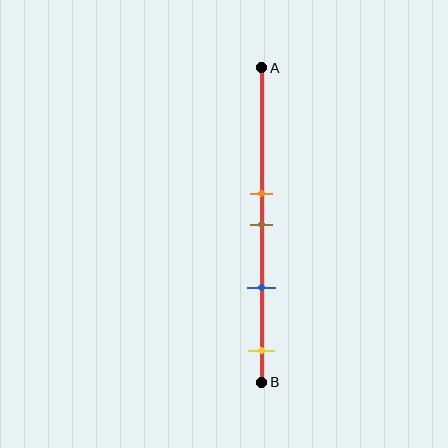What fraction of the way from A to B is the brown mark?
The brown mark is approximately 50% (0.5) of the way from A to B.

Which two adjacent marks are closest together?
The orange and brown marks are the closest adjacent pair.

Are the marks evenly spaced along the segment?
No, the marks are not evenly spaced.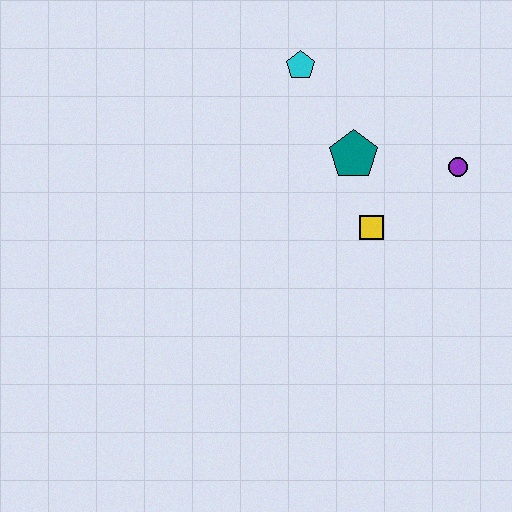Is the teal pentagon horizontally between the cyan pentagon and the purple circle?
Yes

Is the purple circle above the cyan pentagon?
No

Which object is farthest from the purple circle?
The cyan pentagon is farthest from the purple circle.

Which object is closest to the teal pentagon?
The yellow square is closest to the teal pentagon.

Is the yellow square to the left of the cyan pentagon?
No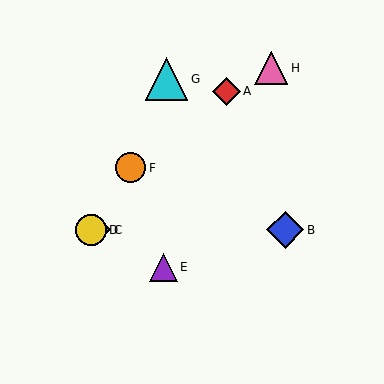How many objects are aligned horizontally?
3 objects (B, C, D) are aligned horizontally.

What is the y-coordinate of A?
Object A is at y≈91.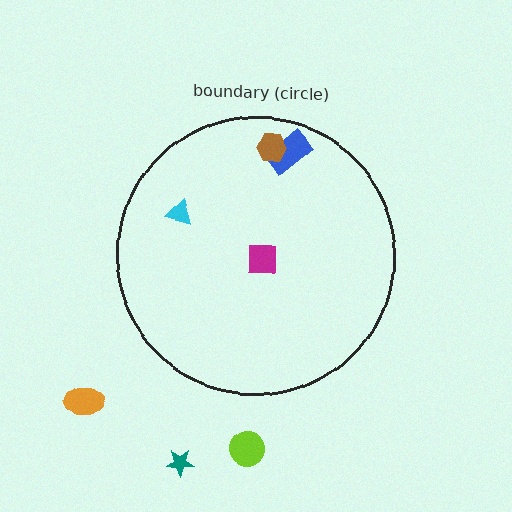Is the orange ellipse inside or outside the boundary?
Outside.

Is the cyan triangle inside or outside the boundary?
Inside.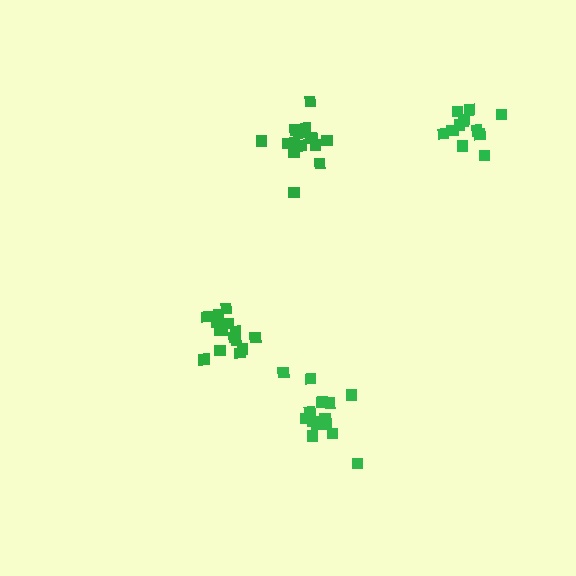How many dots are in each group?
Group 1: 16 dots, Group 2: 15 dots, Group 3: 15 dots, Group 4: 12 dots (58 total).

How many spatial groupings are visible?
There are 4 spatial groupings.